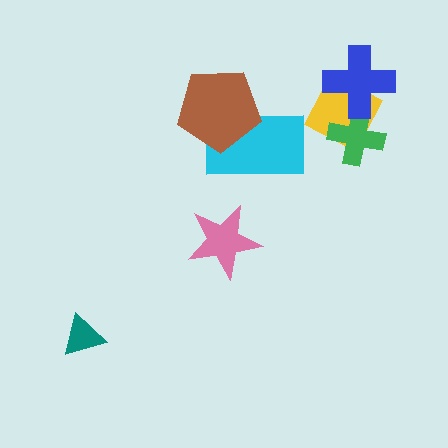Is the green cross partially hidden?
Yes, it is partially covered by another shape.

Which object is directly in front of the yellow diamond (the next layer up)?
The green cross is directly in front of the yellow diamond.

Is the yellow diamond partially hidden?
Yes, it is partially covered by another shape.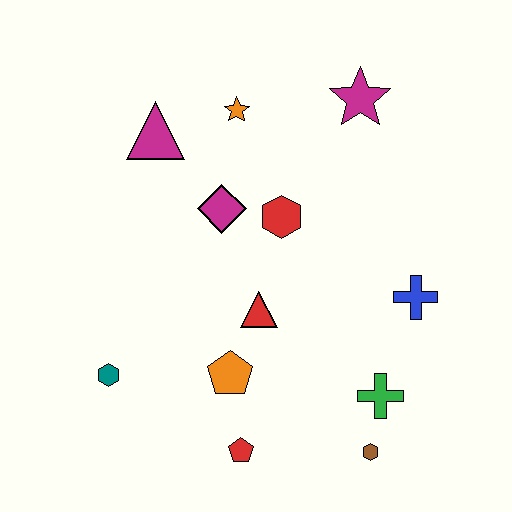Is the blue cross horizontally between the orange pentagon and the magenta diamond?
No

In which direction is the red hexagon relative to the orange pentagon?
The red hexagon is above the orange pentagon.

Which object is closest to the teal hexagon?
The orange pentagon is closest to the teal hexagon.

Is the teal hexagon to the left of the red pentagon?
Yes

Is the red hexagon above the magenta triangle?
No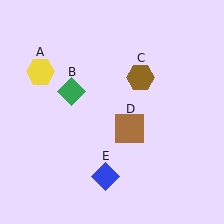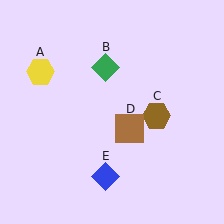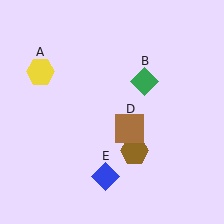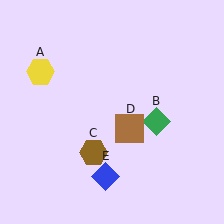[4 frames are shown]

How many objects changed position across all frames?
2 objects changed position: green diamond (object B), brown hexagon (object C).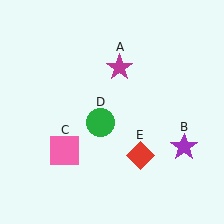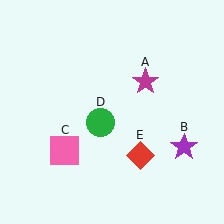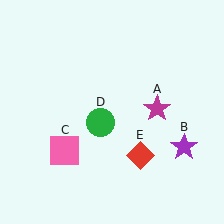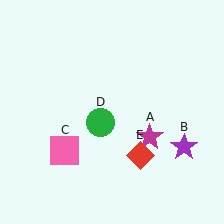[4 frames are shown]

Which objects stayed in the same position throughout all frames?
Purple star (object B) and pink square (object C) and green circle (object D) and red diamond (object E) remained stationary.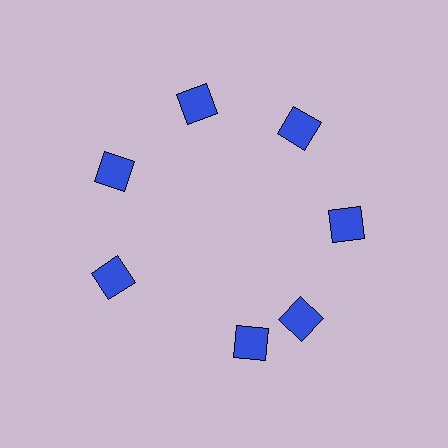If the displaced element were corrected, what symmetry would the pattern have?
It would have 7-fold rotational symmetry — the pattern would map onto itself every 51 degrees.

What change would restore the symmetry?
The symmetry would be restored by rotating it back into even spacing with its neighbors so that all 7 diamonds sit at equal angles and equal distance from the center.